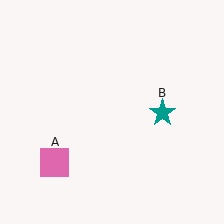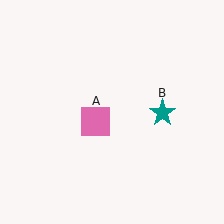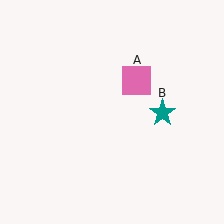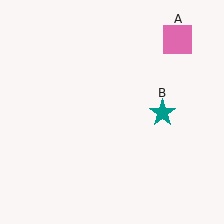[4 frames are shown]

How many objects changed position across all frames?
1 object changed position: pink square (object A).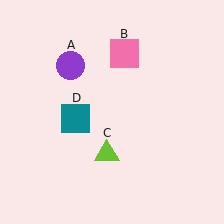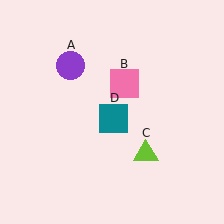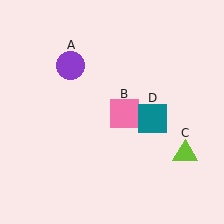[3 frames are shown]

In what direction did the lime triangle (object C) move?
The lime triangle (object C) moved right.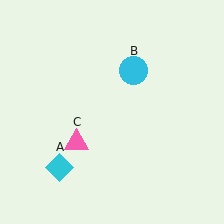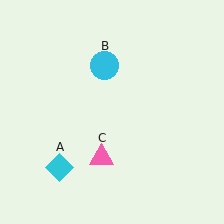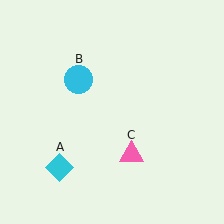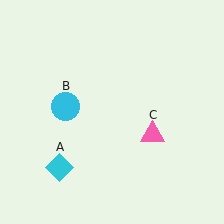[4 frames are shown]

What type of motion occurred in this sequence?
The cyan circle (object B), pink triangle (object C) rotated counterclockwise around the center of the scene.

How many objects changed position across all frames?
2 objects changed position: cyan circle (object B), pink triangle (object C).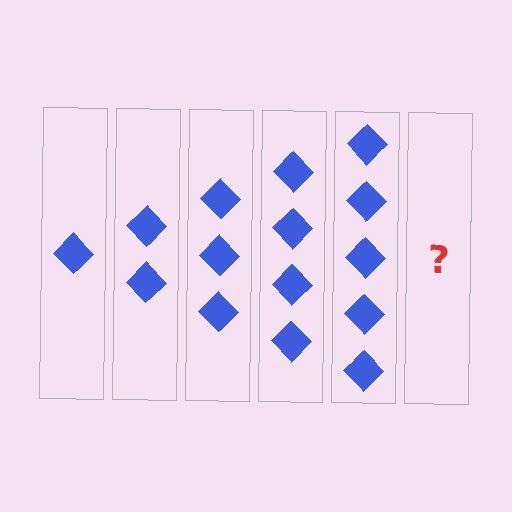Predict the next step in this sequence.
The next step is 6 diamonds.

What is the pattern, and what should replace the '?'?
The pattern is that each step adds one more diamond. The '?' should be 6 diamonds.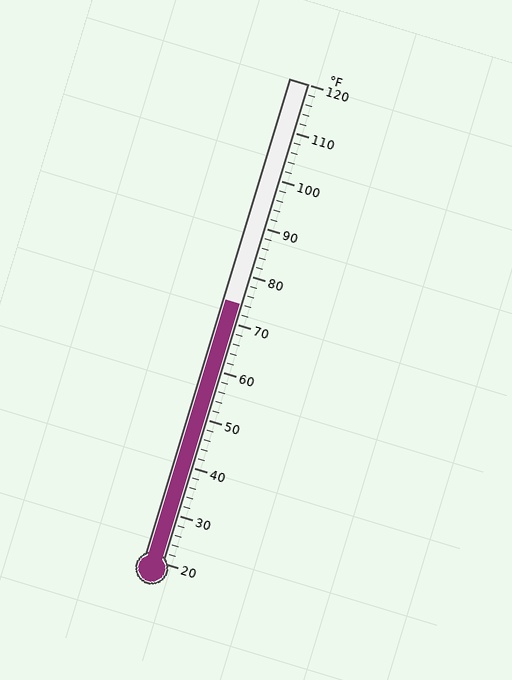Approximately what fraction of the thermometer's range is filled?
The thermometer is filled to approximately 55% of its range.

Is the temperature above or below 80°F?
The temperature is below 80°F.